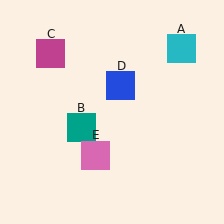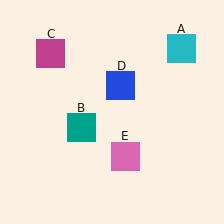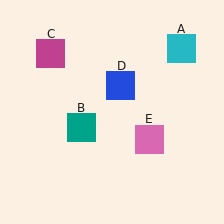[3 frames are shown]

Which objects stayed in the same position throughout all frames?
Cyan square (object A) and teal square (object B) and magenta square (object C) and blue square (object D) remained stationary.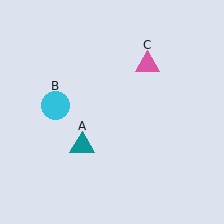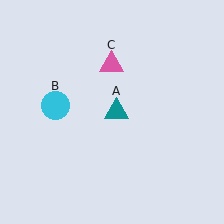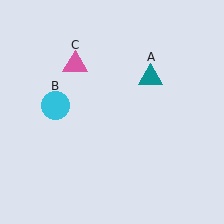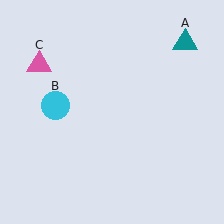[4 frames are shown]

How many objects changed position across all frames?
2 objects changed position: teal triangle (object A), pink triangle (object C).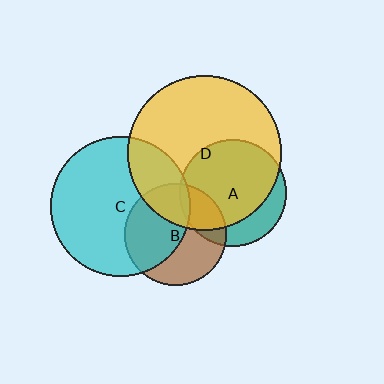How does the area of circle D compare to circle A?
Approximately 2.1 times.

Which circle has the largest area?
Circle D (yellow).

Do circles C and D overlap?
Yes.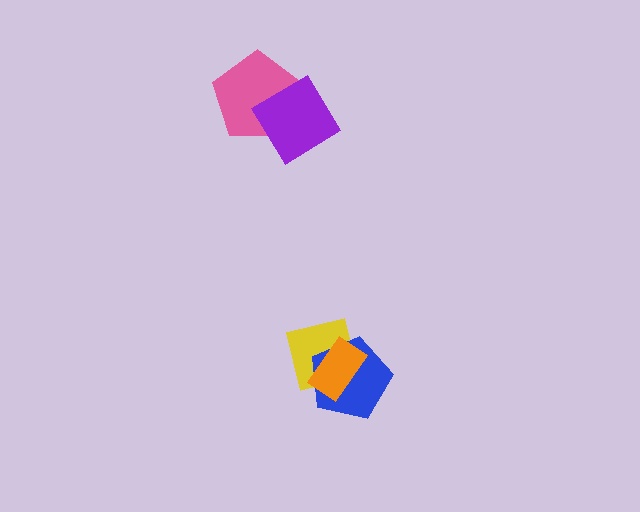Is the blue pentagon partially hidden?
Yes, it is partially covered by another shape.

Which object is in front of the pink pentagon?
The purple diamond is in front of the pink pentagon.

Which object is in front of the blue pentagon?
The orange rectangle is in front of the blue pentagon.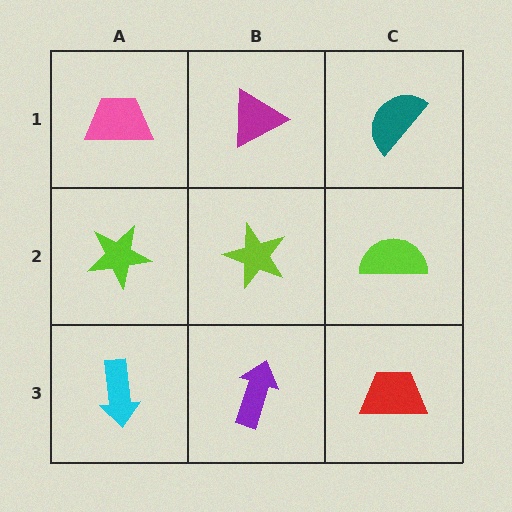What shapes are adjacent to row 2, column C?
A teal semicircle (row 1, column C), a red trapezoid (row 3, column C), a lime star (row 2, column B).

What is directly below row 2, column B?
A purple arrow.